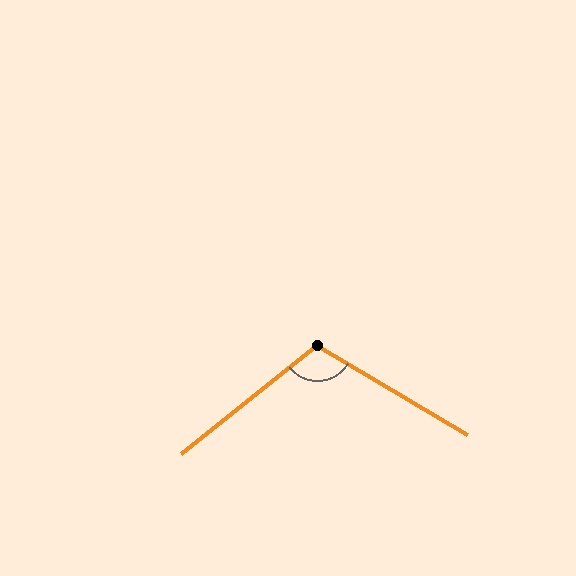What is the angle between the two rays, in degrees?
Approximately 111 degrees.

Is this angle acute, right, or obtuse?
It is obtuse.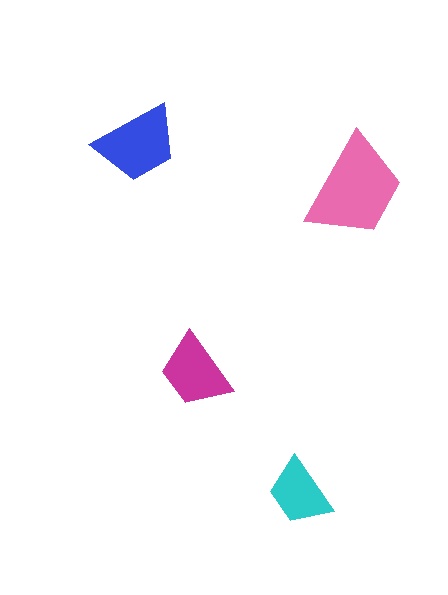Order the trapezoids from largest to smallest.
the pink one, the blue one, the magenta one, the cyan one.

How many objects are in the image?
There are 4 objects in the image.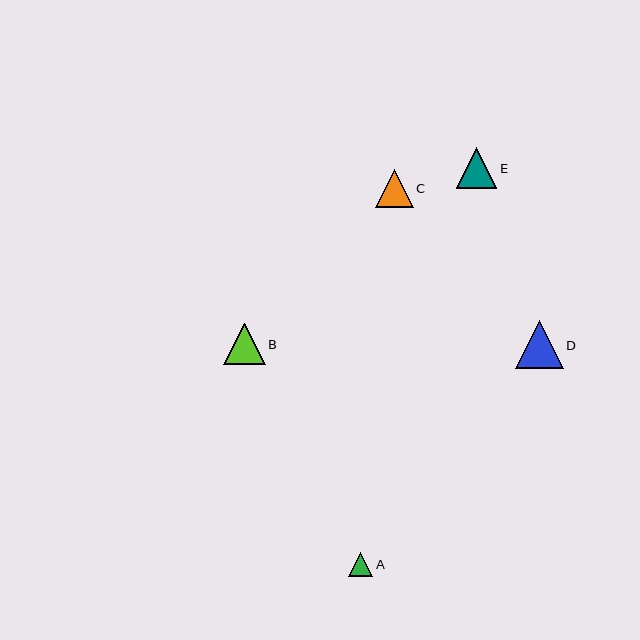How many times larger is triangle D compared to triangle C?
Triangle D is approximately 1.3 times the size of triangle C.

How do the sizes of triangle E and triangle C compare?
Triangle E and triangle C are approximately the same size.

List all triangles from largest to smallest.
From largest to smallest: D, B, E, C, A.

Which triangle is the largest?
Triangle D is the largest with a size of approximately 48 pixels.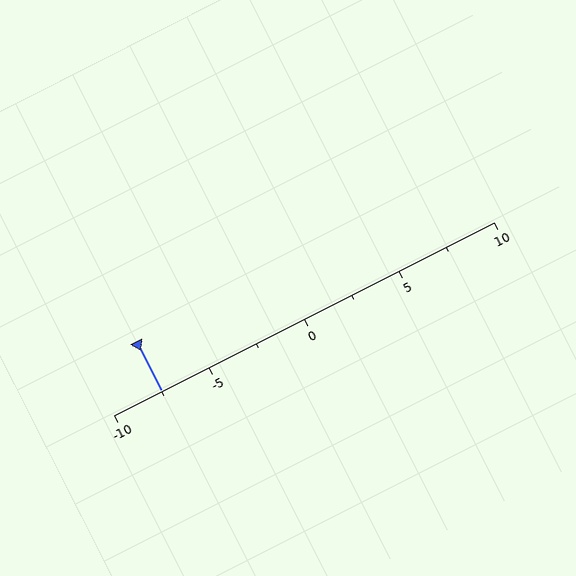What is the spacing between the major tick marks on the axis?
The major ticks are spaced 5 apart.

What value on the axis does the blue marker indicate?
The marker indicates approximately -7.5.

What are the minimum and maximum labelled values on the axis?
The axis runs from -10 to 10.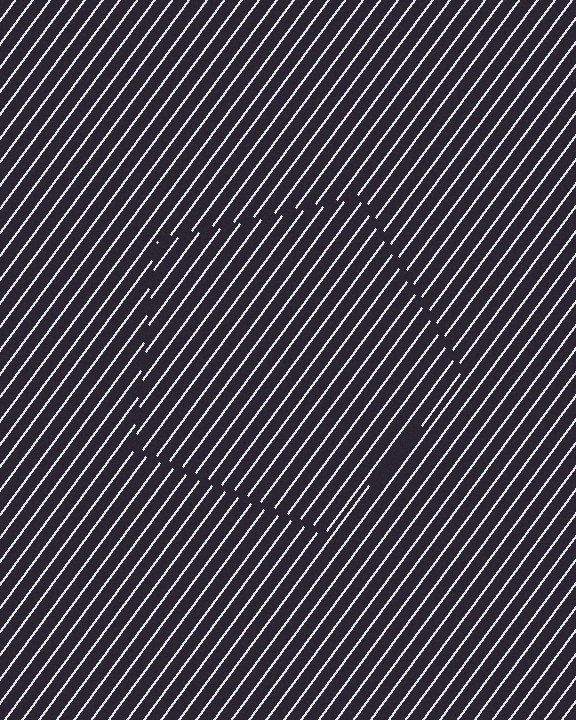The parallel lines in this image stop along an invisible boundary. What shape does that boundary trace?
An illusory pentagon. The interior of the shape contains the same grating, shifted by half a period — the contour is defined by the phase discontinuity where line-ends from the inner and outer gratings abut.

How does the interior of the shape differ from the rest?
The interior of the shape contains the same grating, shifted by half a period — the contour is defined by the phase discontinuity where line-ends from the inner and outer gratings abut.